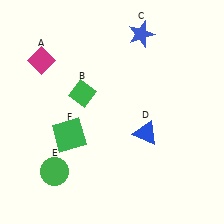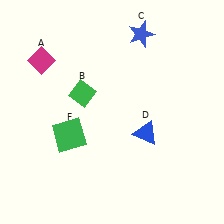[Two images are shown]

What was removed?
The green circle (E) was removed in Image 2.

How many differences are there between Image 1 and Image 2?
There is 1 difference between the two images.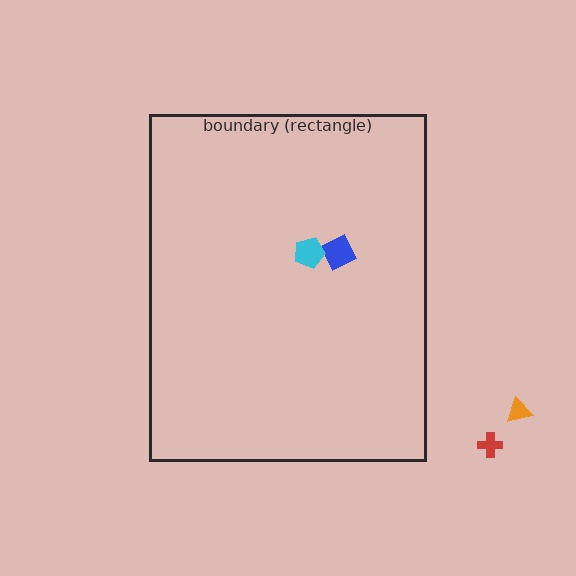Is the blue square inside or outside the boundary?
Inside.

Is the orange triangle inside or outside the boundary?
Outside.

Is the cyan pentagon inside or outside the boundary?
Inside.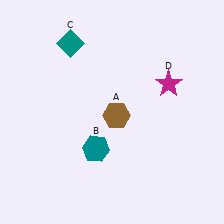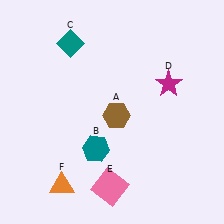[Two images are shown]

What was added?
A pink square (E), an orange triangle (F) were added in Image 2.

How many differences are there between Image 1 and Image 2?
There are 2 differences between the two images.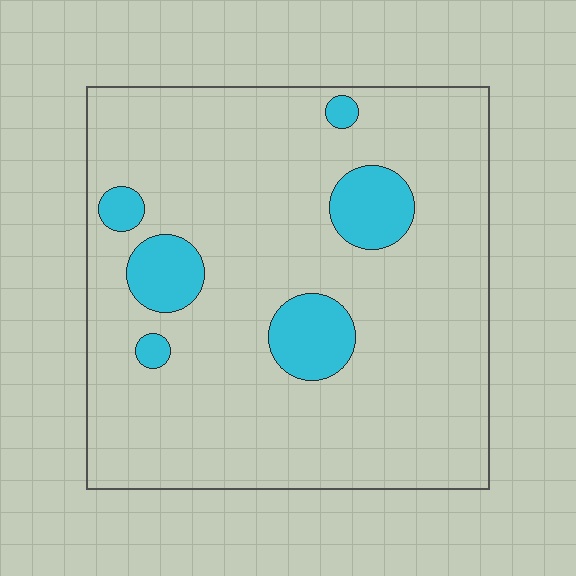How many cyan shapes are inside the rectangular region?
6.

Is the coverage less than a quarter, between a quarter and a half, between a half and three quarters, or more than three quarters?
Less than a quarter.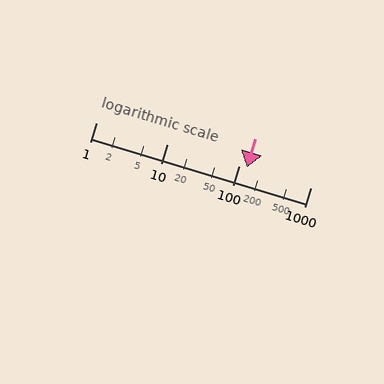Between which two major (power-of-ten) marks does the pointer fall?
The pointer is between 100 and 1000.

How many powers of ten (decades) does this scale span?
The scale spans 3 decades, from 1 to 1000.